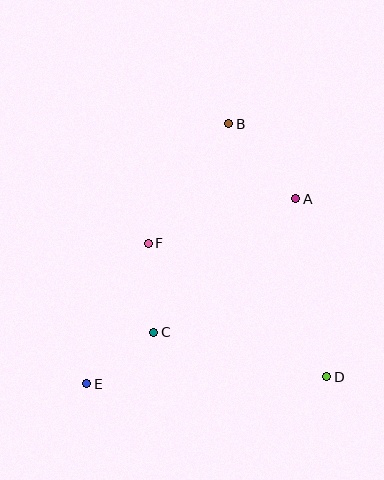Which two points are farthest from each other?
Points B and E are farthest from each other.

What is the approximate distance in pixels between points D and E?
The distance between D and E is approximately 240 pixels.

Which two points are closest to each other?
Points C and E are closest to each other.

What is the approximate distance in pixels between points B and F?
The distance between B and F is approximately 144 pixels.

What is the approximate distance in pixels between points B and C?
The distance between B and C is approximately 221 pixels.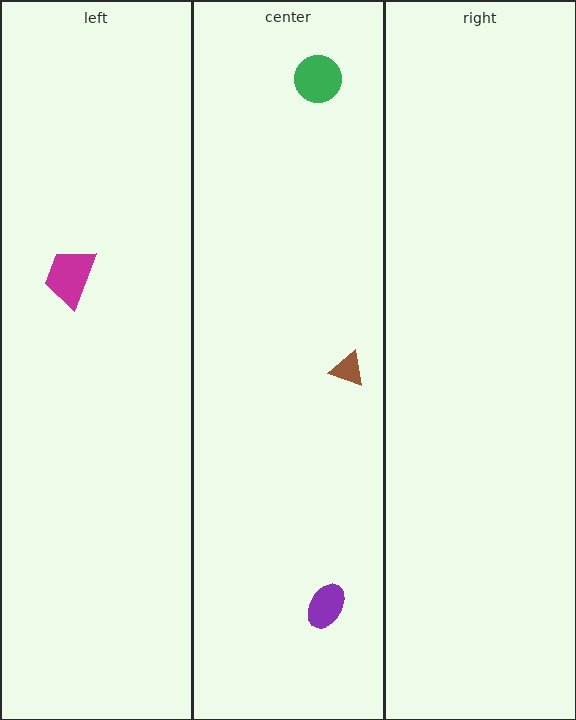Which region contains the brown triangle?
The center region.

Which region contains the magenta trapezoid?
The left region.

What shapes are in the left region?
The magenta trapezoid.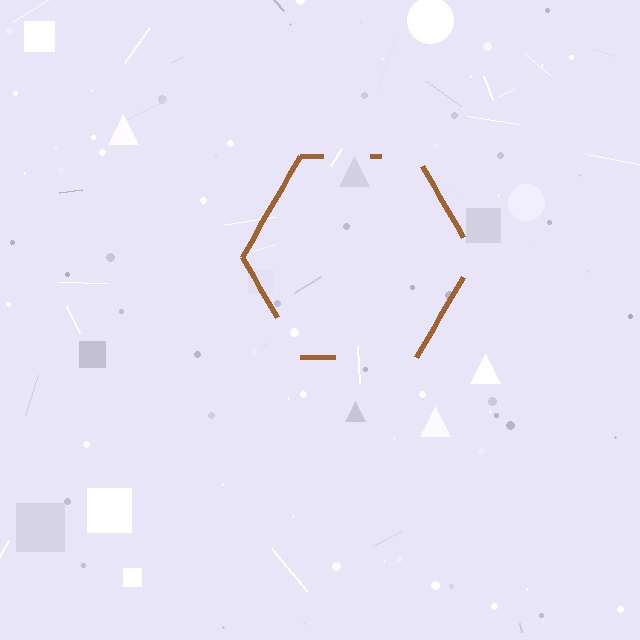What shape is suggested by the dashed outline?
The dashed outline suggests a hexagon.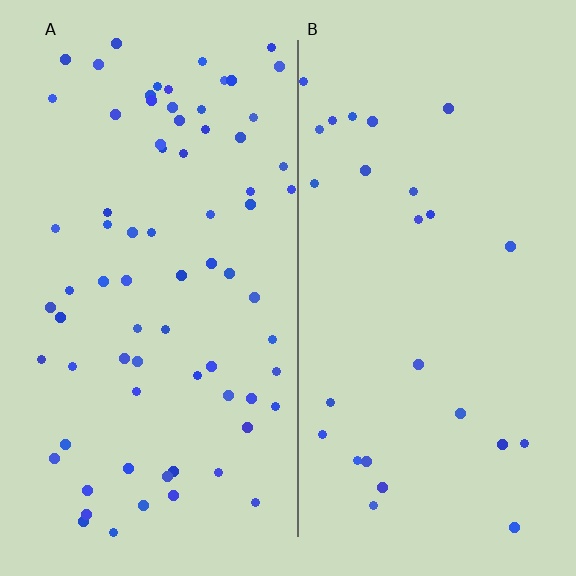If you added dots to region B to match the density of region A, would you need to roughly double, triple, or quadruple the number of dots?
Approximately triple.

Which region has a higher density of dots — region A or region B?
A (the left).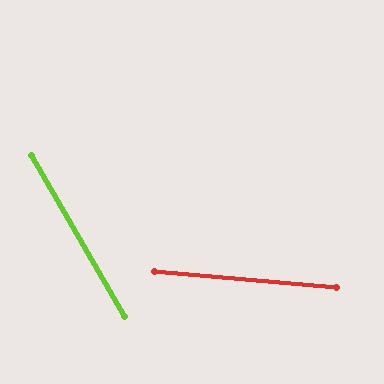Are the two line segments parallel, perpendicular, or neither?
Neither parallel nor perpendicular — they differ by about 55°.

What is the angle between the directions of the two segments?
Approximately 55 degrees.